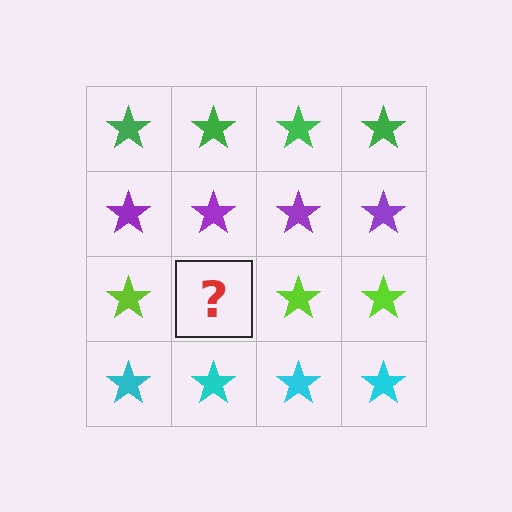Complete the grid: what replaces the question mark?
The question mark should be replaced with a lime star.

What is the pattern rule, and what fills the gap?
The rule is that each row has a consistent color. The gap should be filled with a lime star.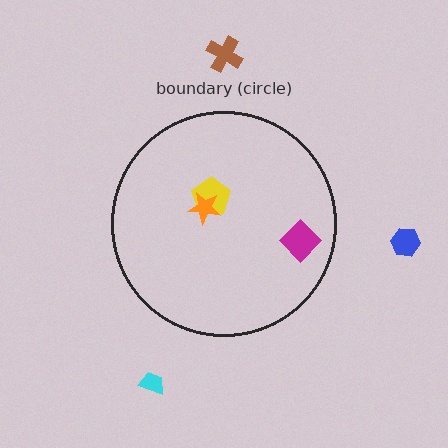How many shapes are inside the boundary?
3 inside, 3 outside.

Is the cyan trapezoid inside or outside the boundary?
Outside.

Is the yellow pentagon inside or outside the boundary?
Inside.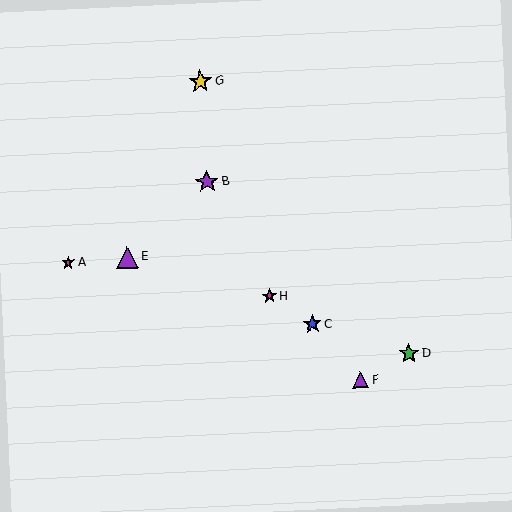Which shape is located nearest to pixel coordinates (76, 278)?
The magenta star (labeled A) at (68, 263) is nearest to that location.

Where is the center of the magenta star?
The center of the magenta star is at (68, 263).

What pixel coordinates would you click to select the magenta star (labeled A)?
Click at (68, 263) to select the magenta star A.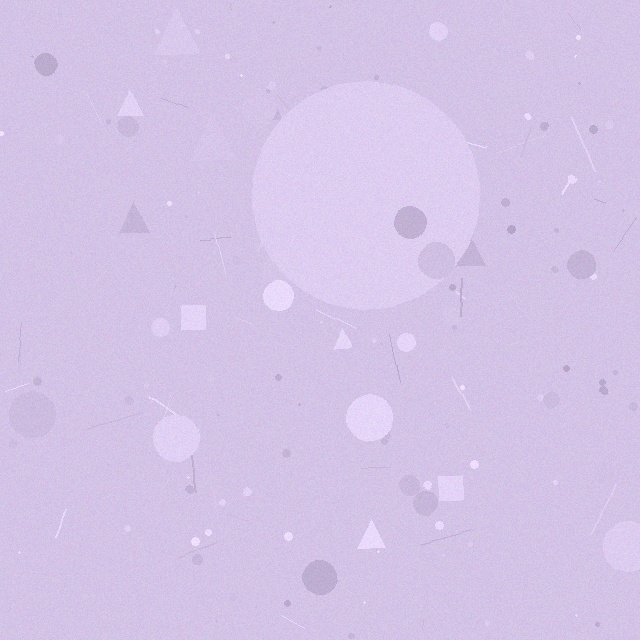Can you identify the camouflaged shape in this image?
The camouflaged shape is a circle.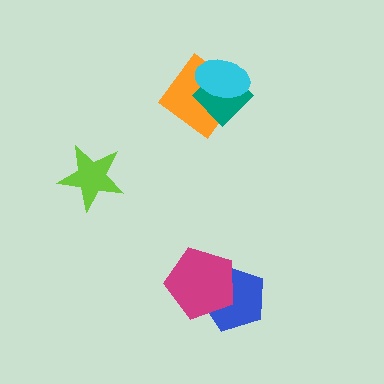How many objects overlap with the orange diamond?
2 objects overlap with the orange diamond.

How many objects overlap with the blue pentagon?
1 object overlaps with the blue pentagon.